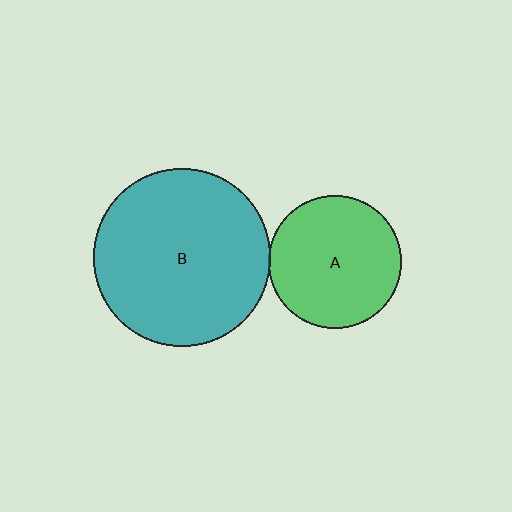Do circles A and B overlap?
Yes.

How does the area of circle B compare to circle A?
Approximately 1.8 times.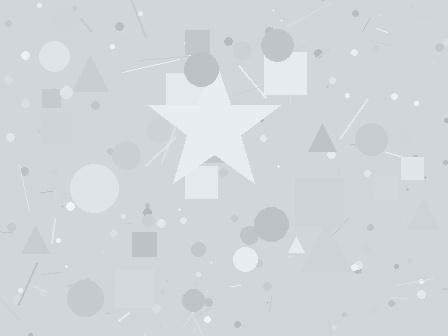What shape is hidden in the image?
A star is hidden in the image.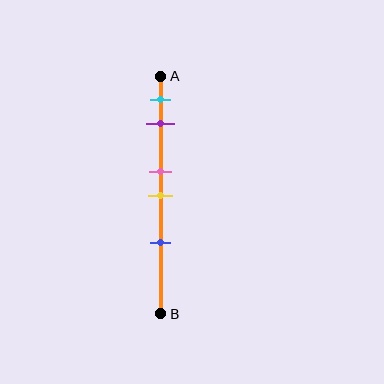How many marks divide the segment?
There are 5 marks dividing the segment.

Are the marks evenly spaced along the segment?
No, the marks are not evenly spaced.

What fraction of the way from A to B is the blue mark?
The blue mark is approximately 70% (0.7) of the way from A to B.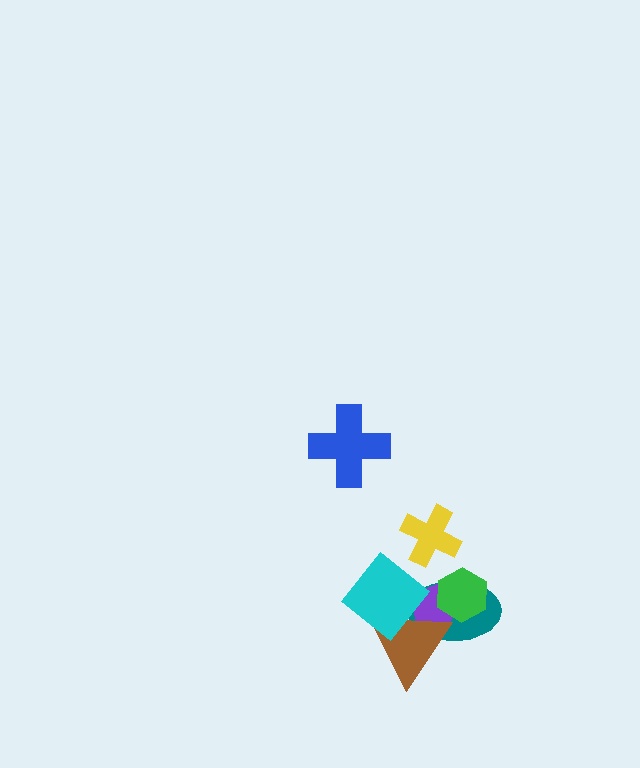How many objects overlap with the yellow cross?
0 objects overlap with the yellow cross.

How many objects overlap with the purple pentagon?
4 objects overlap with the purple pentagon.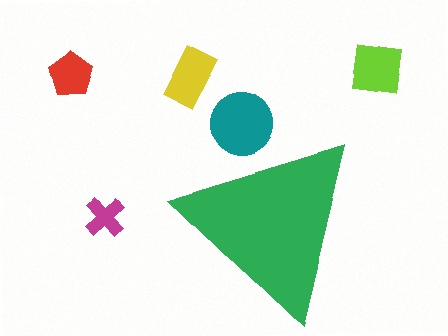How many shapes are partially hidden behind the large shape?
1 shape is partially hidden.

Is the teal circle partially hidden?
Yes, the teal circle is partially hidden behind the green triangle.